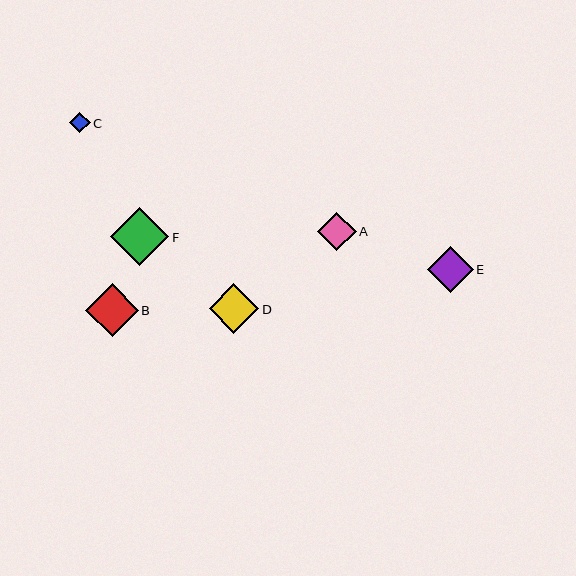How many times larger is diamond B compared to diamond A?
Diamond B is approximately 1.4 times the size of diamond A.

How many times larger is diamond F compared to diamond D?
Diamond F is approximately 1.2 times the size of diamond D.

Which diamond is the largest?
Diamond F is the largest with a size of approximately 58 pixels.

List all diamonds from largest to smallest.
From largest to smallest: F, B, D, E, A, C.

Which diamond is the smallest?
Diamond C is the smallest with a size of approximately 21 pixels.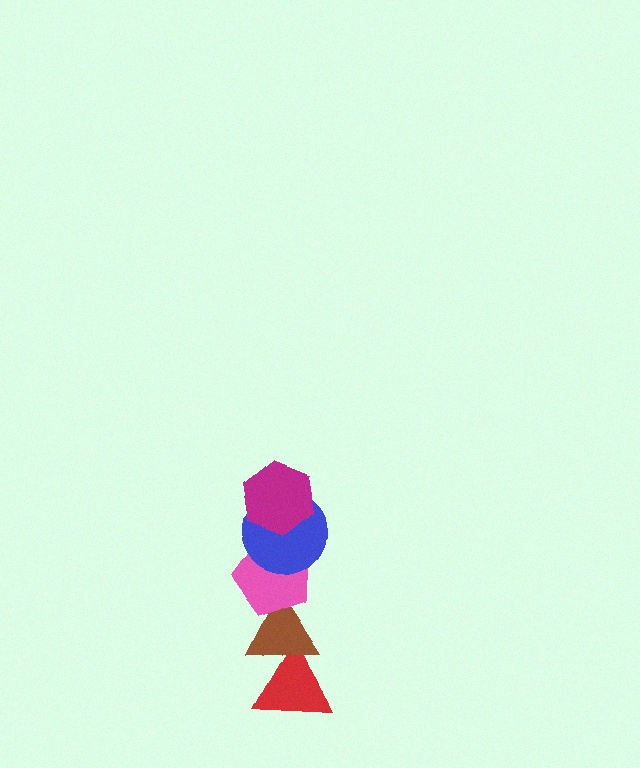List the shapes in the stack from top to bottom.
From top to bottom: the magenta hexagon, the blue circle, the pink pentagon, the brown triangle, the red triangle.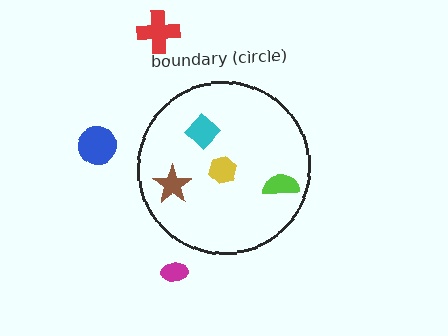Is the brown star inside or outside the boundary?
Inside.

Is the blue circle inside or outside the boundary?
Outside.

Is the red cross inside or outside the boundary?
Outside.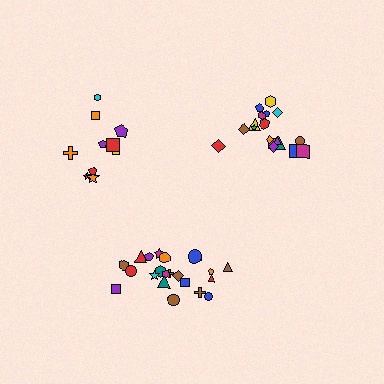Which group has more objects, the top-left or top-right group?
The top-right group.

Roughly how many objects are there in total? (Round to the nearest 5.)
Roughly 50 objects in total.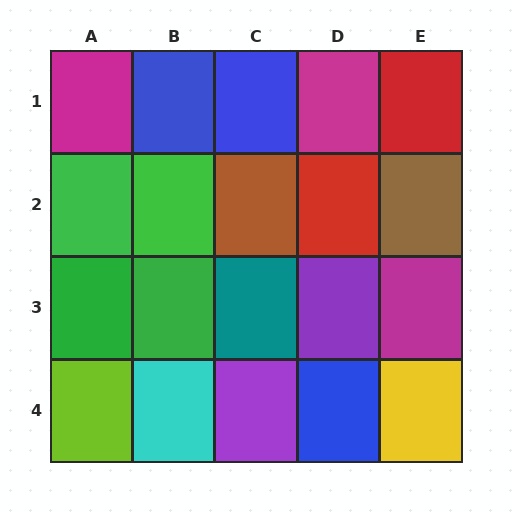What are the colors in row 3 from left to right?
Green, green, teal, purple, magenta.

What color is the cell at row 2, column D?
Red.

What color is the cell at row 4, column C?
Purple.